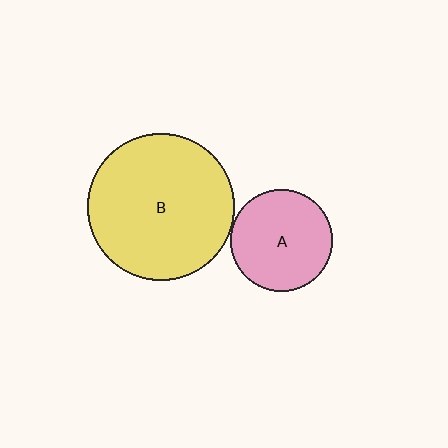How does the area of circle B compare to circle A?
Approximately 2.1 times.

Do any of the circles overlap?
No, none of the circles overlap.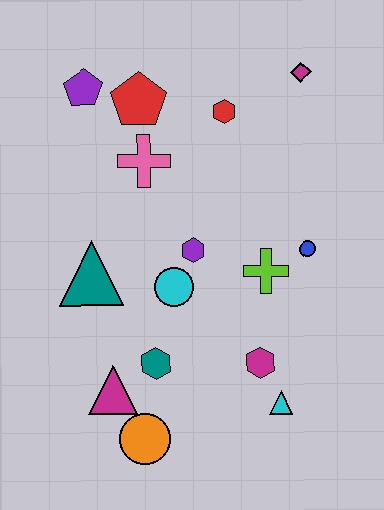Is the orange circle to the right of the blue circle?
No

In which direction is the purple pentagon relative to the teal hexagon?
The purple pentagon is above the teal hexagon.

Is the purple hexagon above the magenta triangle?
Yes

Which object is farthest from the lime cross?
The purple pentagon is farthest from the lime cross.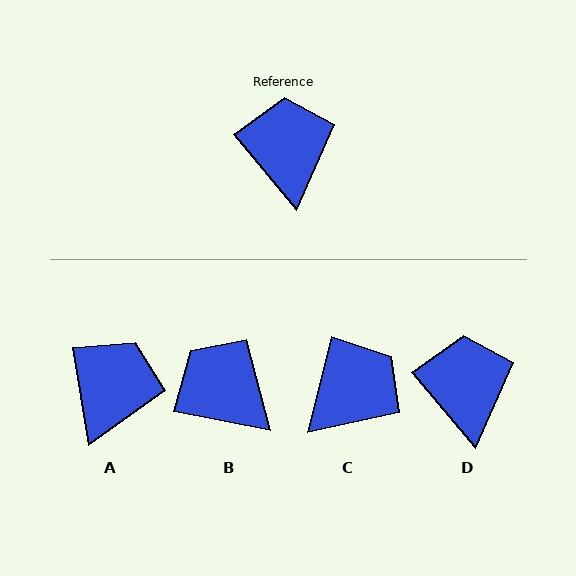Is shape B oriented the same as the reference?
No, it is off by about 39 degrees.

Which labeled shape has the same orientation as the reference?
D.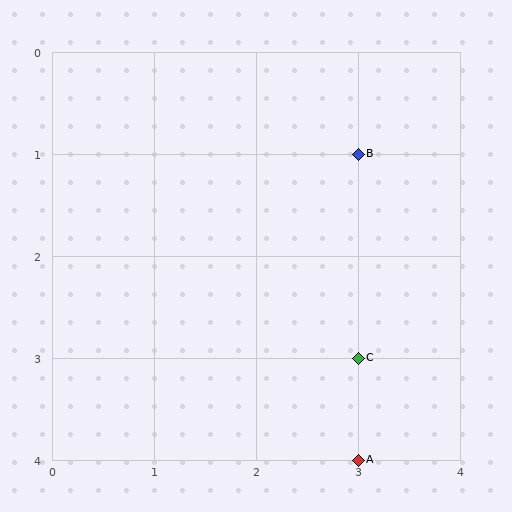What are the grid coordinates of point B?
Point B is at grid coordinates (3, 1).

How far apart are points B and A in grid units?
Points B and A are 3 rows apart.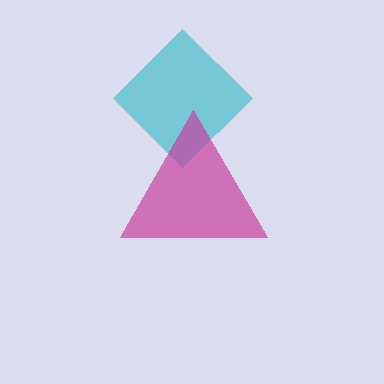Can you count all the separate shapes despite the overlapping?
Yes, there are 2 separate shapes.